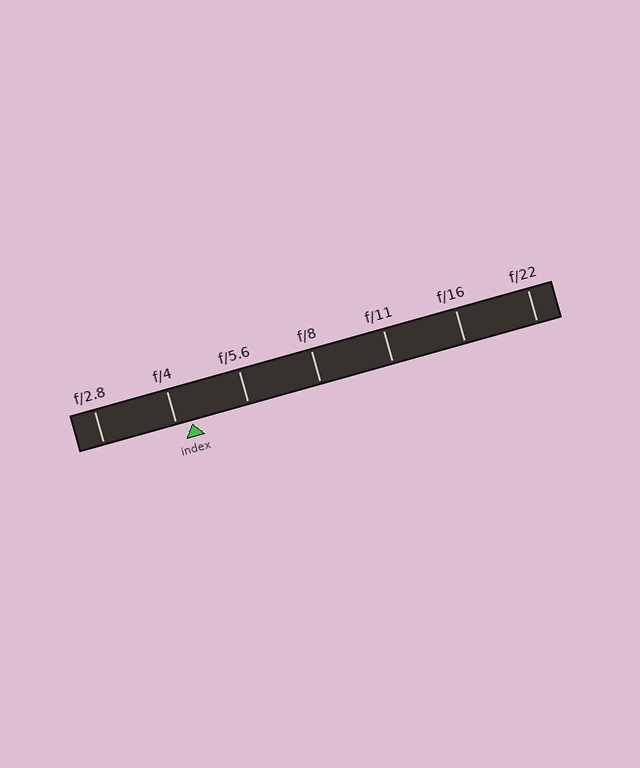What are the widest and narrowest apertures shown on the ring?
The widest aperture shown is f/2.8 and the narrowest is f/22.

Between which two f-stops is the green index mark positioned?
The index mark is between f/4 and f/5.6.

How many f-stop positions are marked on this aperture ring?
There are 7 f-stop positions marked.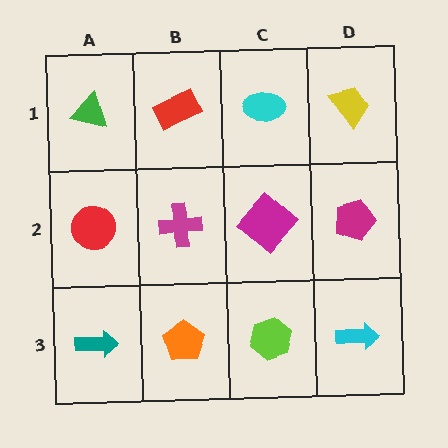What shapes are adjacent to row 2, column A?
A green triangle (row 1, column A), a teal arrow (row 3, column A), a magenta cross (row 2, column B).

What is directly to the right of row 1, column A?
A red rectangle.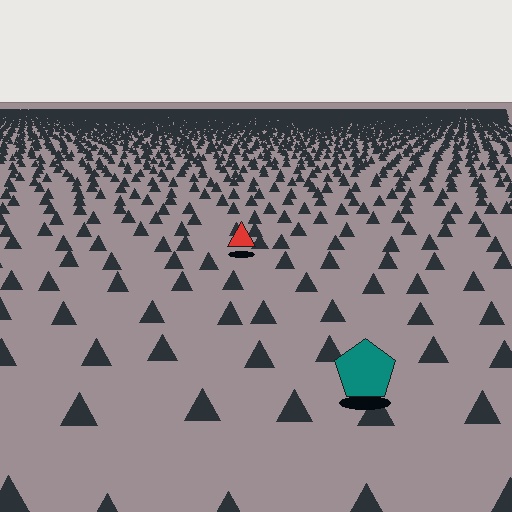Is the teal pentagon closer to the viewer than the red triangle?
Yes. The teal pentagon is closer — you can tell from the texture gradient: the ground texture is coarser near it.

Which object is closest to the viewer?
The teal pentagon is closest. The texture marks near it are larger and more spread out.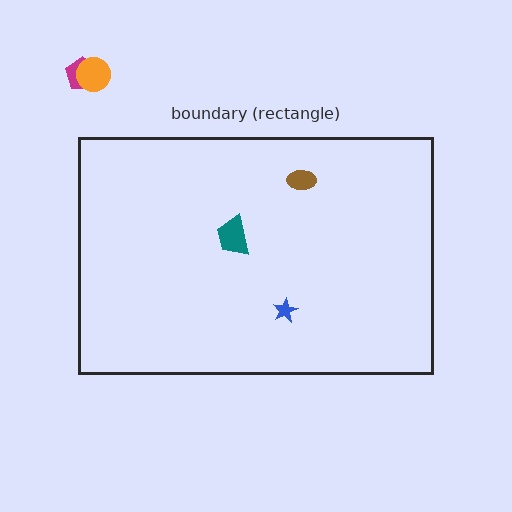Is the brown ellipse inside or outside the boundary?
Inside.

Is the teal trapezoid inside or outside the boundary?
Inside.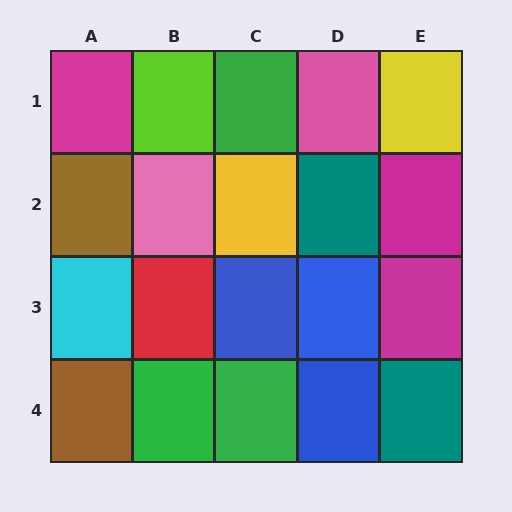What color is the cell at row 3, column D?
Blue.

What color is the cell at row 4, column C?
Green.